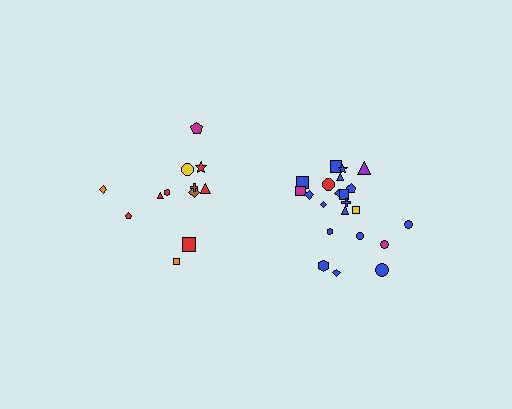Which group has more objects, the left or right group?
The right group.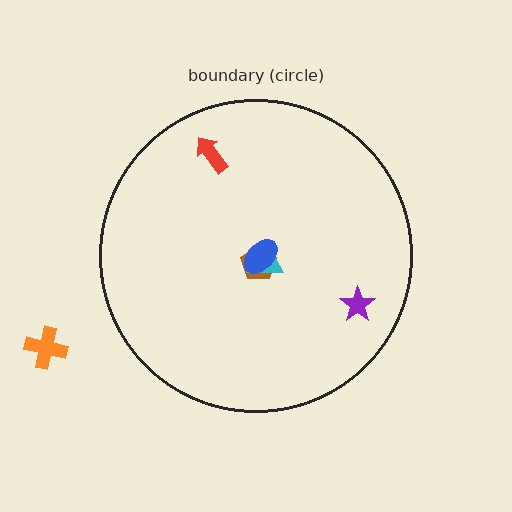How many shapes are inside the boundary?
5 inside, 1 outside.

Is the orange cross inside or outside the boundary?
Outside.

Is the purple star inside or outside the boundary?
Inside.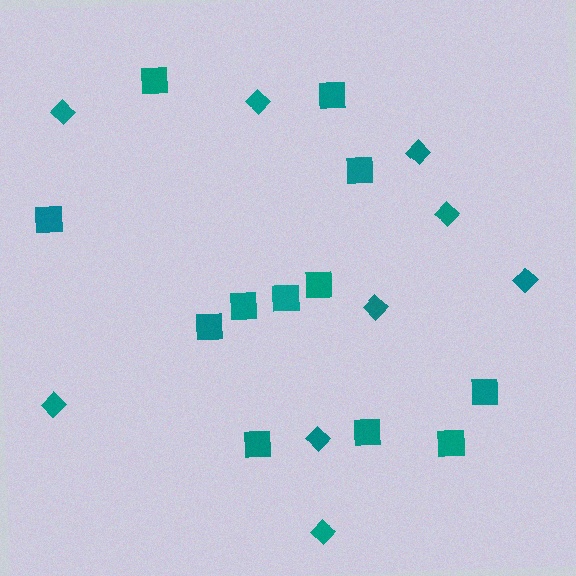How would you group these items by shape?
There are 2 groups: one group of squares (12) and one group of diamonds (9).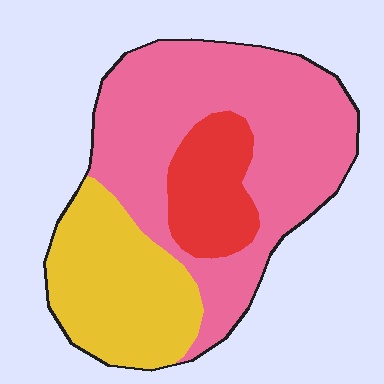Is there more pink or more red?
Pink.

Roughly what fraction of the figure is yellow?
Yellow covers about 30% of the figure.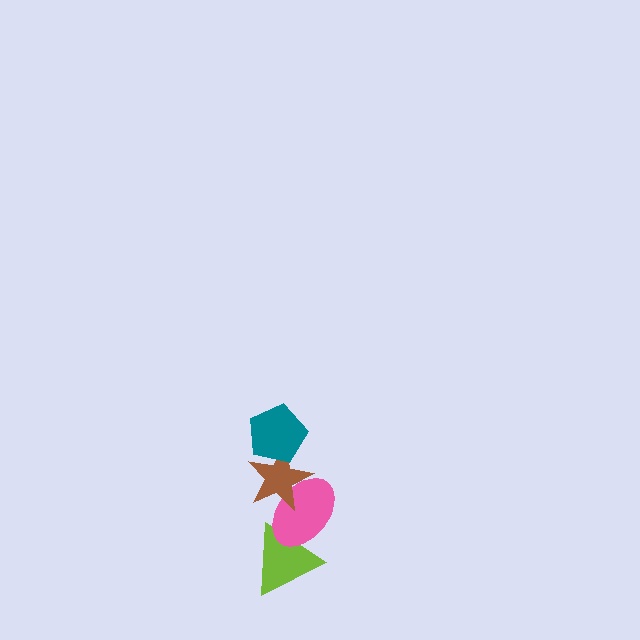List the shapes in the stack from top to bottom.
From top to bottom: the teal pentagon, the brown star, the pink ellipse, the lime triangle.